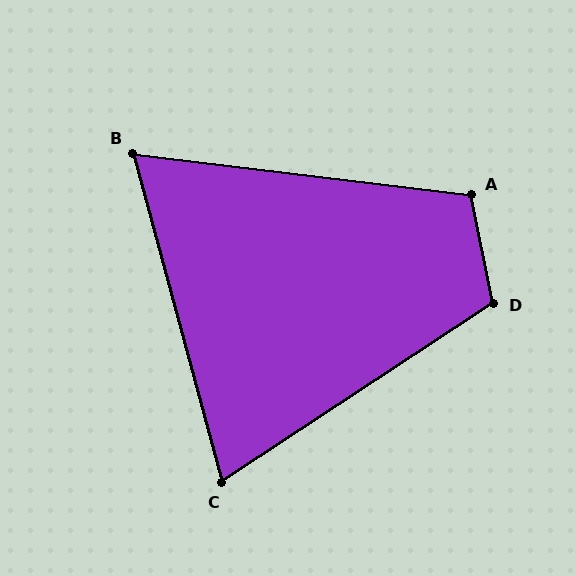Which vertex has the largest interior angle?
D, at approximately 112 degrees.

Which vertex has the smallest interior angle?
B, at approximately 68 degrees.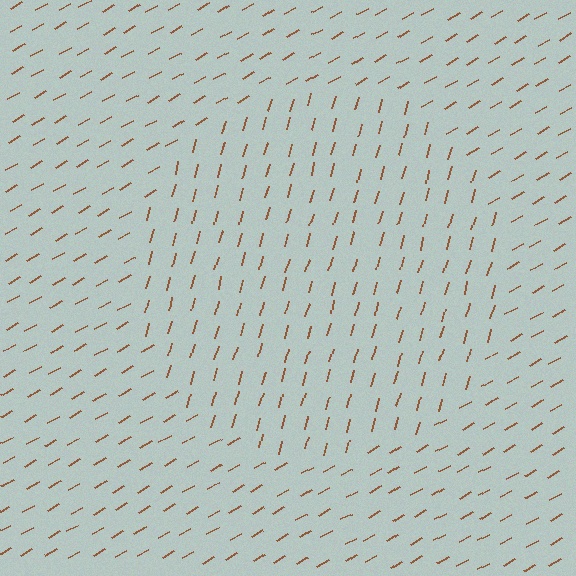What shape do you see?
I see a circle.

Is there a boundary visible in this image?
Yes, there is a texture boundary formed by a change in line orientation.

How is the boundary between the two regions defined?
The boundary is defined purely by a change in line orientation (approximately 45 degrees difference). All lines are the same color and thickness.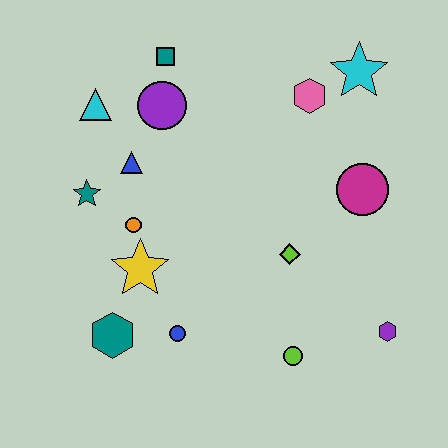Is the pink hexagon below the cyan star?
Yes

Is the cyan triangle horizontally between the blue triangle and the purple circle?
No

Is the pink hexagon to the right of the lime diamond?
Yes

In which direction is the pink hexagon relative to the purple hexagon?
The pink hexagon is above the purple hexagon.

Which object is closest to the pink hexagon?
The cyan star is closest to the pink hexagon.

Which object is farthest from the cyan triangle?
The purple hexagon is farthest from the cyan triangle.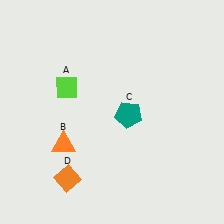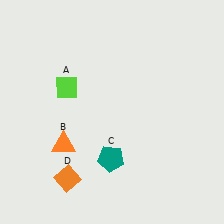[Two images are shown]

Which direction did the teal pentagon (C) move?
The teal pentagon (C) moved down.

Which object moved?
The teal pentagon (C) moved down.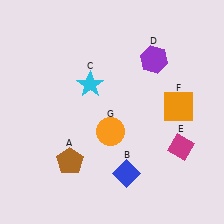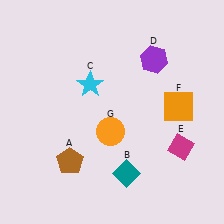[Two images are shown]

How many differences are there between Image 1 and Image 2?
There is 1 difference between the two images.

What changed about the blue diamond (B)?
In Image 1, B is blue. In Image 2, it changed to teal.